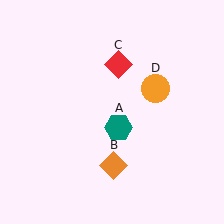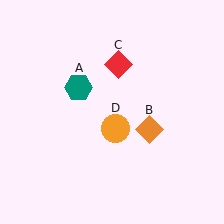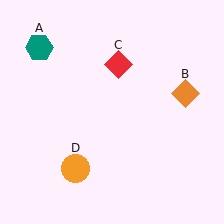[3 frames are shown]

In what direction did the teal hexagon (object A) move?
The teal hexagon (object A) moved up and to the left.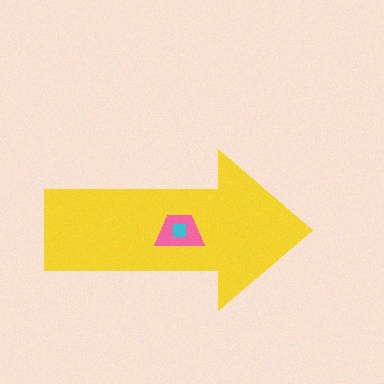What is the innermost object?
The cyan square.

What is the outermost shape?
The yellow arrow.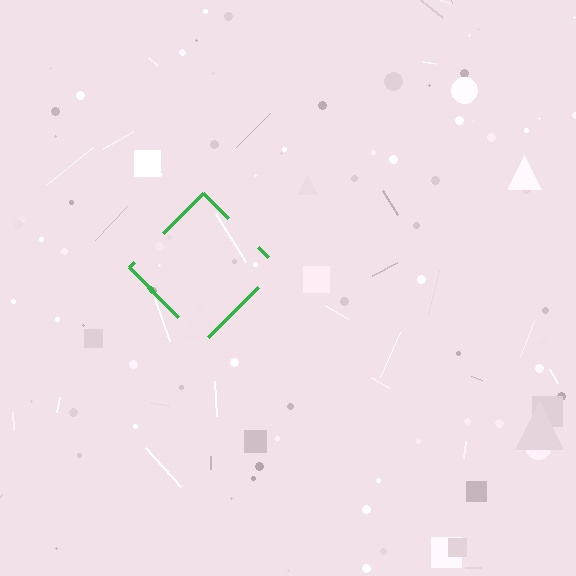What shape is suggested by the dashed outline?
The dashed outline suggests a diamond.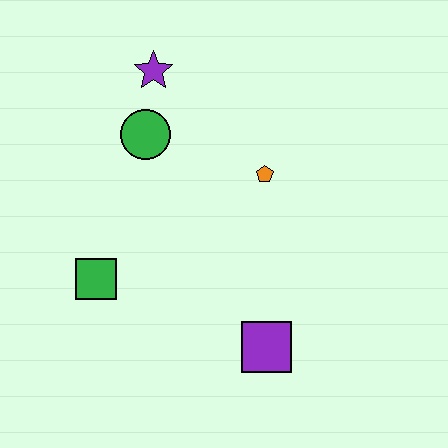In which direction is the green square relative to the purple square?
The green square is to the left of the purple square.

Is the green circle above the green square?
Yes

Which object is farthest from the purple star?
The purple square is farthest from the purple star.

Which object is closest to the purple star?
The green circle is closest to the purple star.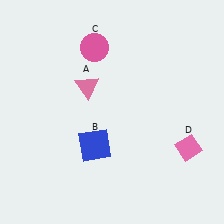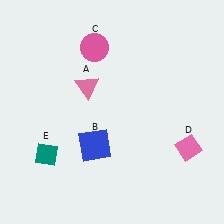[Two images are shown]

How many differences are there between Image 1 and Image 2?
There is 1 difference between the two images.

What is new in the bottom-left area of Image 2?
A teal diamond (E) was added in the bottom-left area of Image 2.